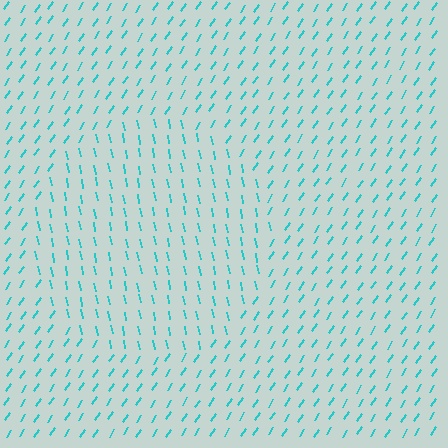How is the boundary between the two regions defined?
The boundary is defined purely by a change in line orientation (approximately 45 degrees difference). All lines are the same color and thickness.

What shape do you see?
I see a circle.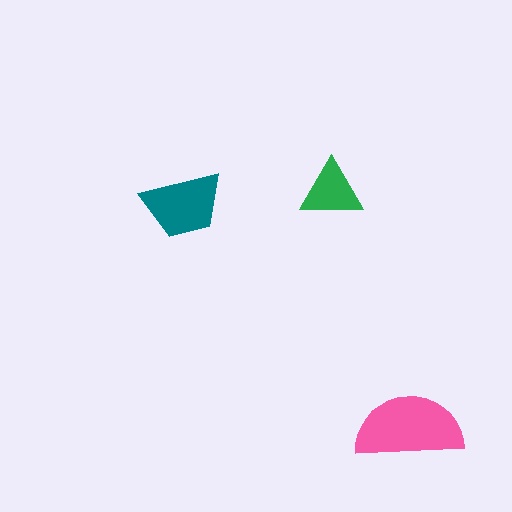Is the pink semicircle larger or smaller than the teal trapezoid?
Larger.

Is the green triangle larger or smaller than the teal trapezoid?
Smaller.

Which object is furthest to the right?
The pink semicircle is rightmost.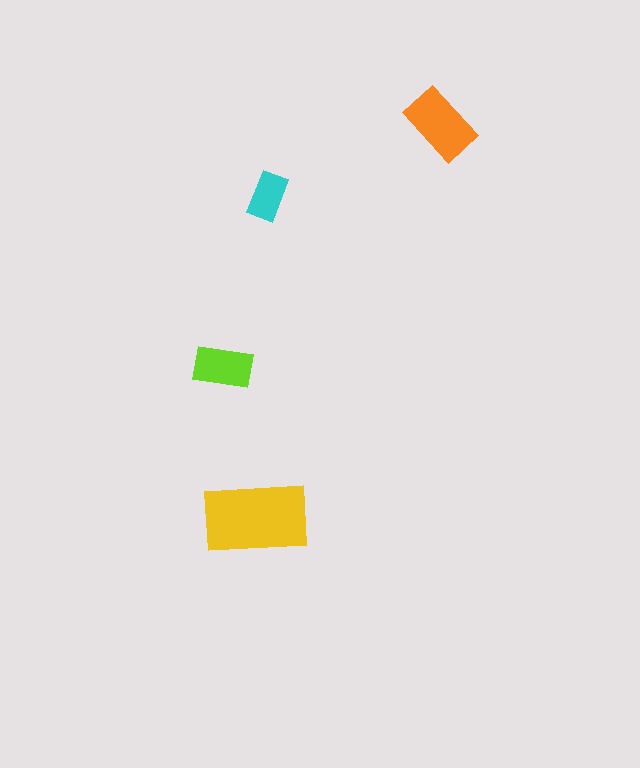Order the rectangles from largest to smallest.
the yellow one, the orange one, the lime one, the cyan one.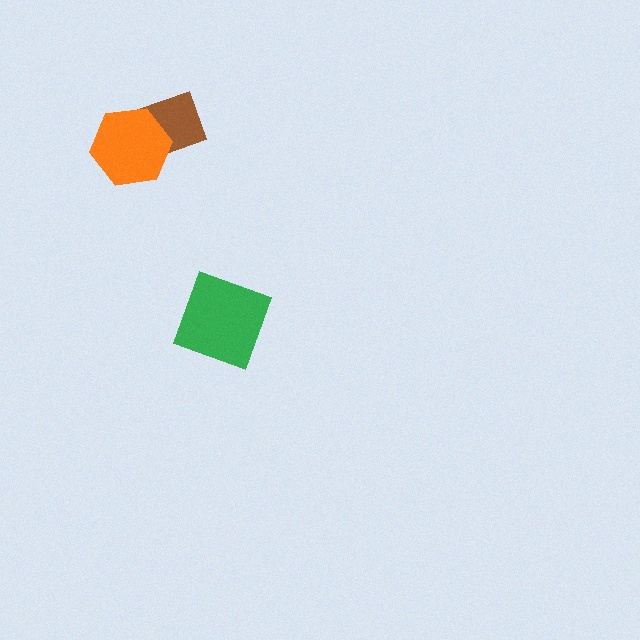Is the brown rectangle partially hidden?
Yes, it is partially covered by another shape.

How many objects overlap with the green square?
0 objects overlap with the green square.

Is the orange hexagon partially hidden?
No, no other shape covers it.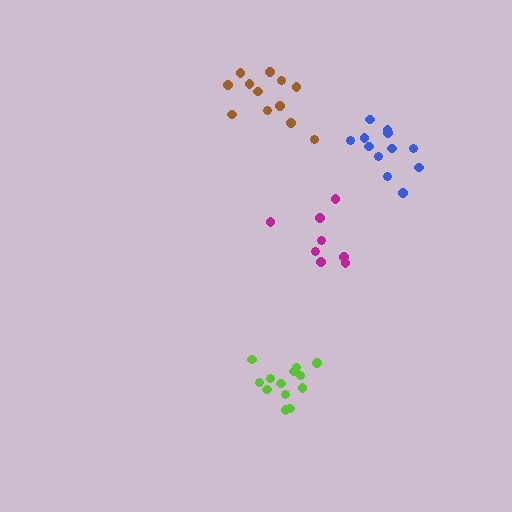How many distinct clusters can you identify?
There are 4 distinct clusters.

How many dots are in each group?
Group 1: 8 dots, Group 2: 12 dots, Group 3: 12 dots, Group 4: 13 dots (45 total).